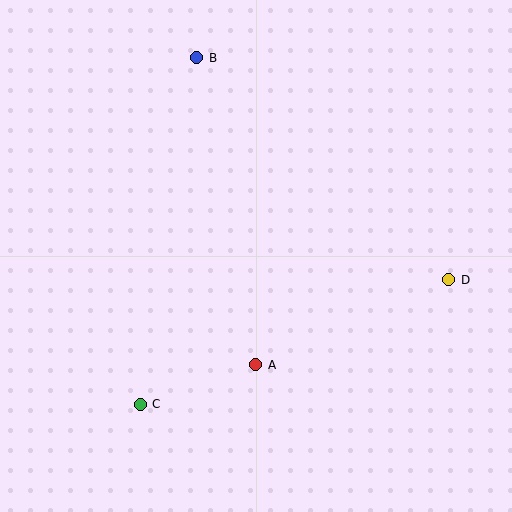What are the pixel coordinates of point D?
Point D is at (449, 280).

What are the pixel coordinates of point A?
Point A is at (256, 365).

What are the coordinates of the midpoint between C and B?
The midpoint between C and B is at (169, 231).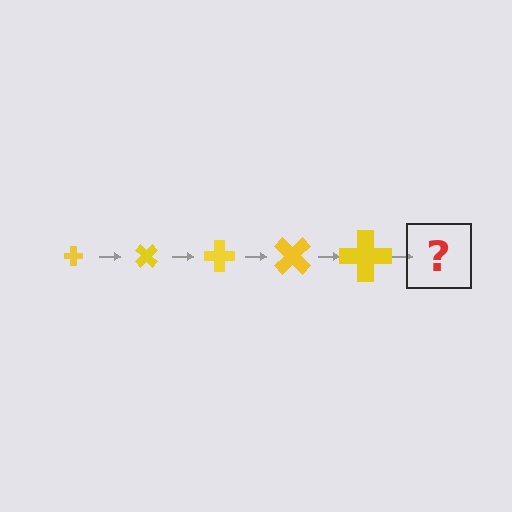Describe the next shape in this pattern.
It should be a cross, larger than the previous one and rotated 225 degrees from the start.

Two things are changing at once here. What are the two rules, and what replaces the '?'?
The two rules are that the cross grows larger each step and it rotates 45 degrees each step. The '?' should be a cross, larger than the previous one and rotated 225 degrees from the start.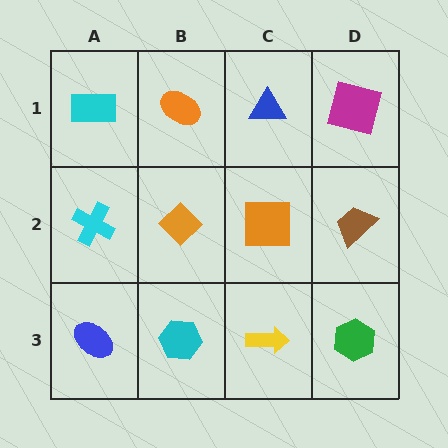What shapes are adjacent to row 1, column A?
A cyan cross (row 2, column A), an orange ellipse (row 1, column B).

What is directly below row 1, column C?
An orange square.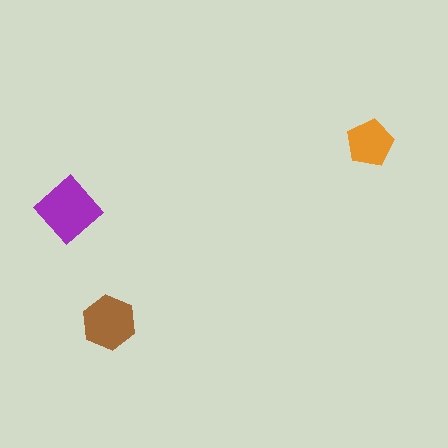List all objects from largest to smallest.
The purple diamond, the brown hexagon, the orange pentagon.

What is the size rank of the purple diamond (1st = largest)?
1st.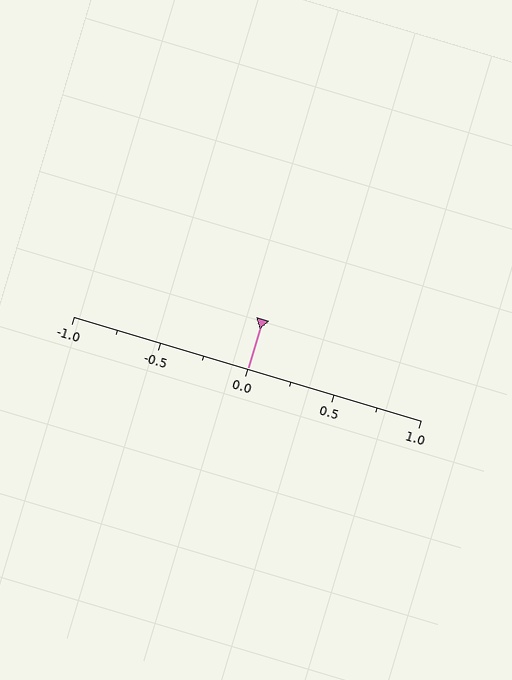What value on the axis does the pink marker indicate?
The marker indicates approximately 0.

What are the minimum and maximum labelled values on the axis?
The axis runs from -1.0 to 1.0.